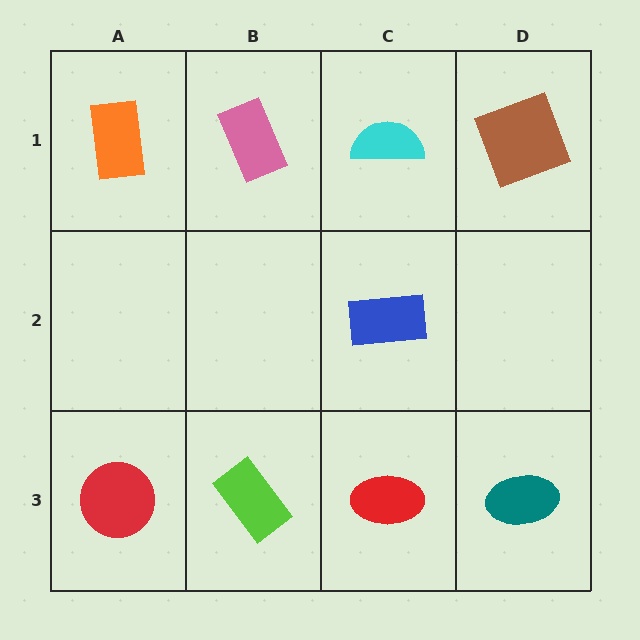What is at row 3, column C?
A red ellipse.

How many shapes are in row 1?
4 shapes.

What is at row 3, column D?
A teal ellipse.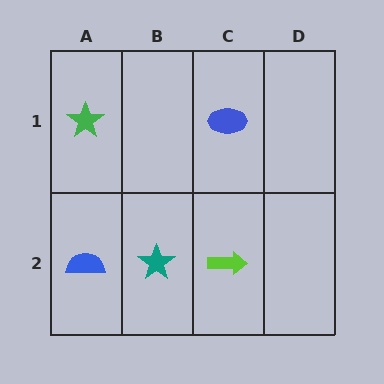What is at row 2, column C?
A lime arrow.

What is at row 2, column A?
A blue semicircle.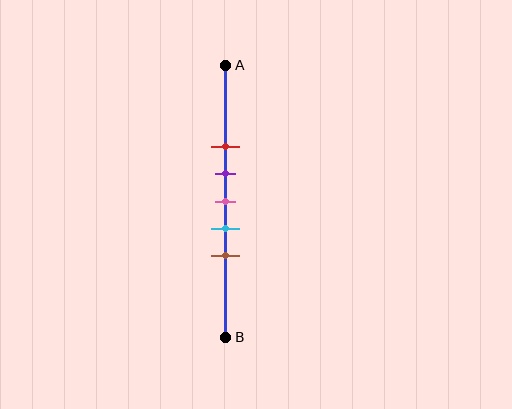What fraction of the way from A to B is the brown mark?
The brown mark is approximately 70% (0.7) of the way from A to B.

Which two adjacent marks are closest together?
The purple and pink marks are the closest adjacent pair.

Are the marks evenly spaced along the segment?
Yes, the marks are approximately evenly spaced.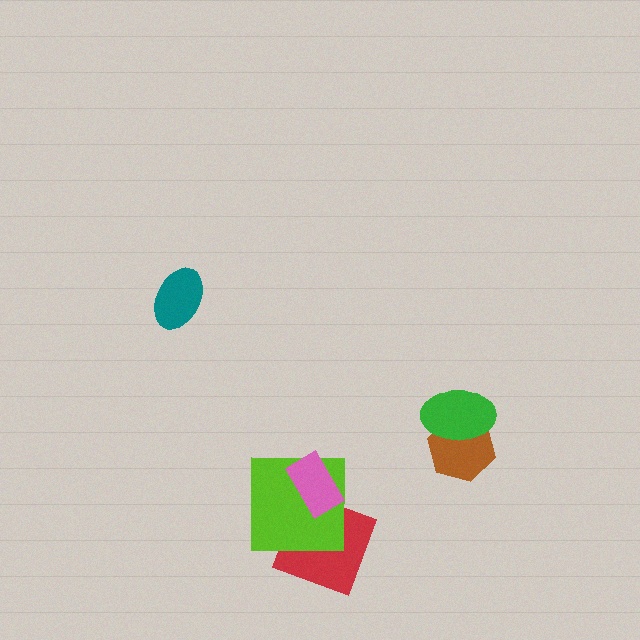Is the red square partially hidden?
Yes, it is partially covered by another shape.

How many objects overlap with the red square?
2 objects overlap with the red square.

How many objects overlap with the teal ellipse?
0 objects overlap with the teal ellipse.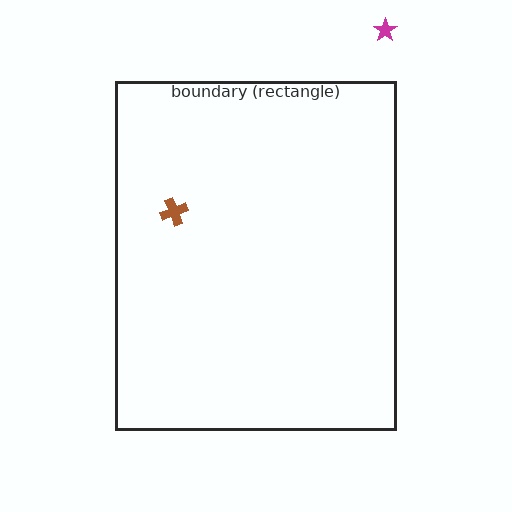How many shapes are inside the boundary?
1 inside, 1 outside.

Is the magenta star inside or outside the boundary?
Outside.